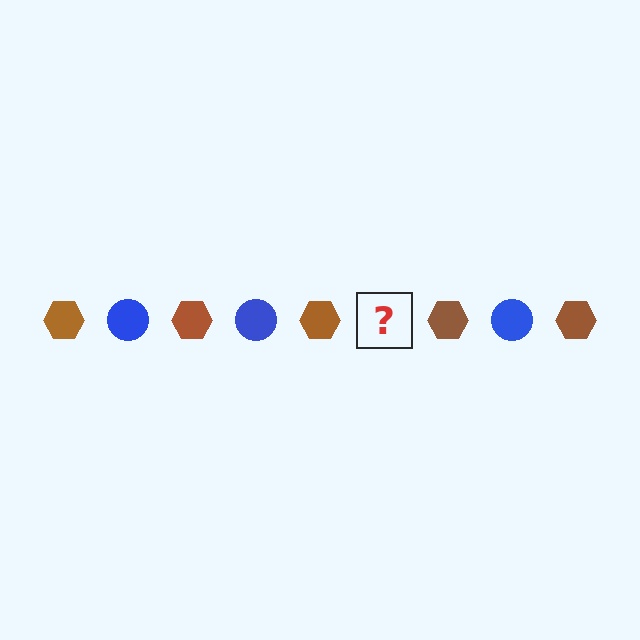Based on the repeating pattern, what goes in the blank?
The blank should be a blue circle.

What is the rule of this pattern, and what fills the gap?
The rule is that the pattern alternates between brown hexagon and blue circle. The gap should be filled with a blue circle.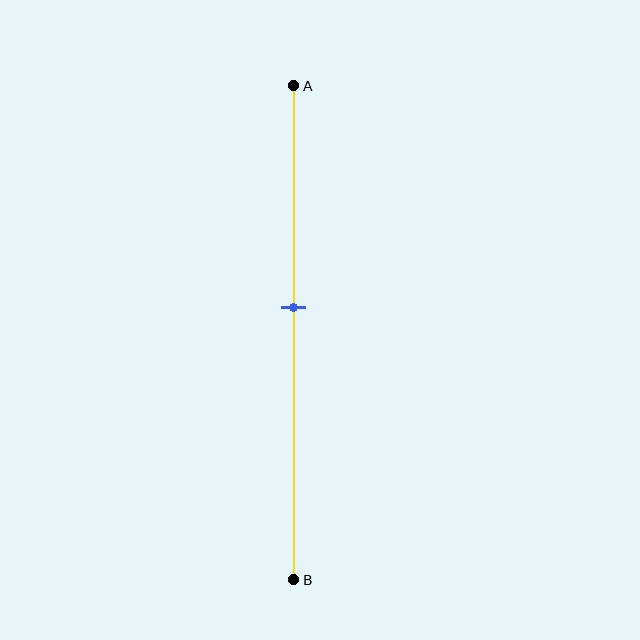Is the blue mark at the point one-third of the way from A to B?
No, the mark is at about 45% from A, not at the 33% one-third point.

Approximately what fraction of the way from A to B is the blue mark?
The blue mark is approximately 45% of the way from A to B.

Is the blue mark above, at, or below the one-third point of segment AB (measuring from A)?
The blue mark is below the one-third point of segment AB.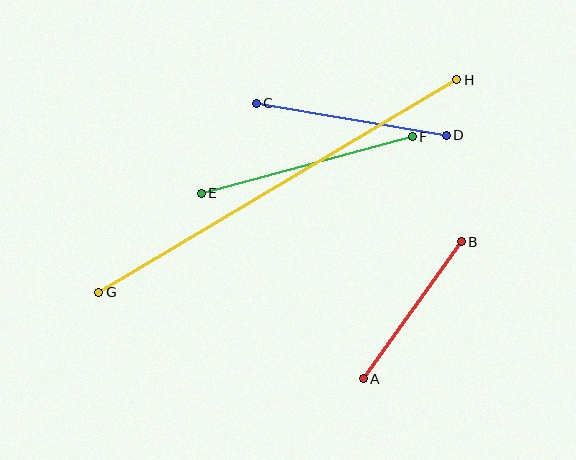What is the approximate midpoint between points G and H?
The midpoint is at approximately (278, 186) pixels.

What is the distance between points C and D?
The distance is approximately 192 pixels.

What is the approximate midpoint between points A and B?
The midpoint is at approximately (412, 310) pixels.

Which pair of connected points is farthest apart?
Points G and H are farthest apart.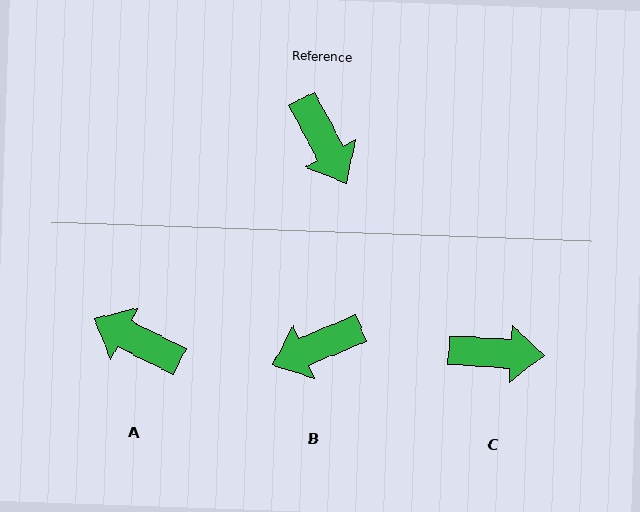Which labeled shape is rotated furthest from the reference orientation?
A, about 145 degrees away.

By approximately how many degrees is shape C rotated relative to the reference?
Approximately 59 degrees counter-clockwise.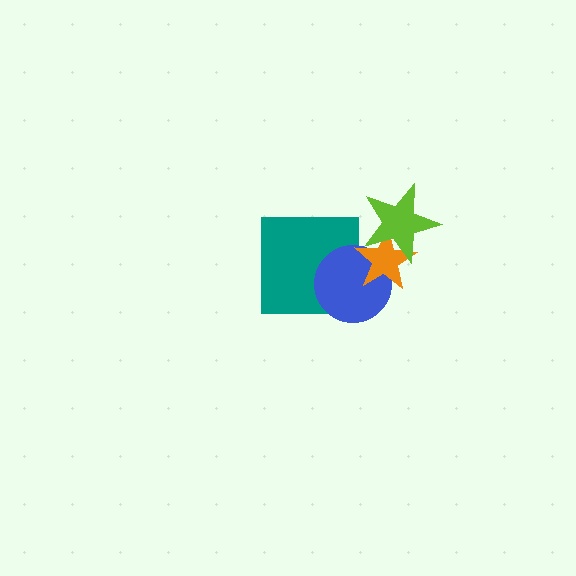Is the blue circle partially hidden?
Yes, it is partially covered by another shape.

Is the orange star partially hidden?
Yes, it is partially covered by another shape.